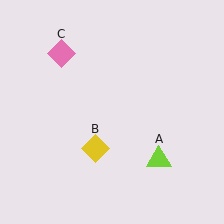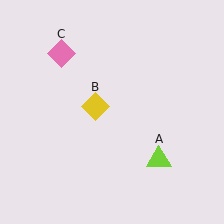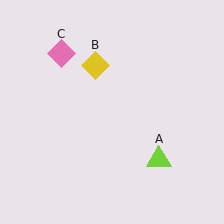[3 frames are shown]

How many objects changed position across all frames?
1 object changed position: yellow diamond (object B).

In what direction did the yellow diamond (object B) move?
The yellow diamond (object B) moved up.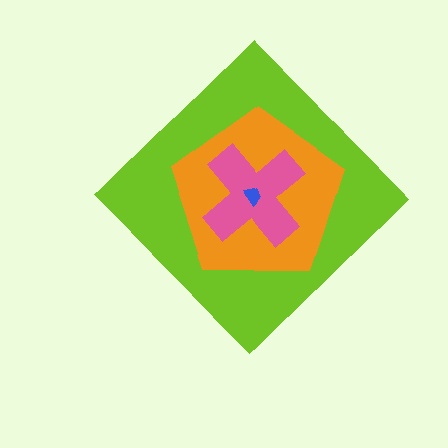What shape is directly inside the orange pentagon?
The pink cross.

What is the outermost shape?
The lime diamond.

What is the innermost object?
The blue trapezoid.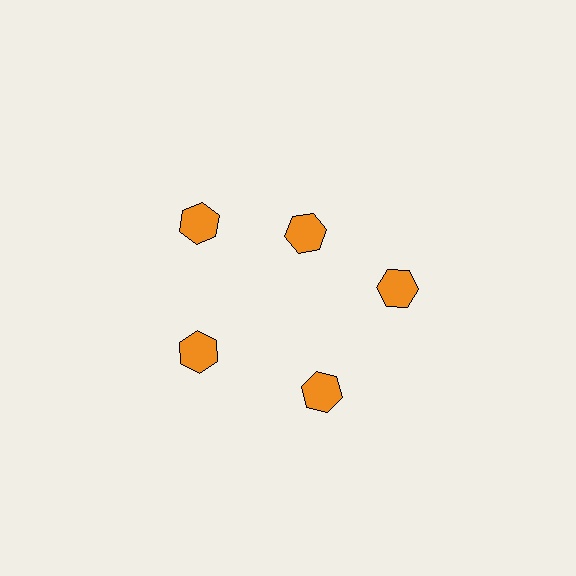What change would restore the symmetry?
The symmetry would be restored by moving it outward, back onto the ring so that all 5 hexagons sit at equal angles and equal distance from the center.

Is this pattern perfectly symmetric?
No. The 5 orange hexagons are arranged in a ring, but one element near the 1 o'clock position is pulled inward toward the center, breaking the 5-fold rotational symmetry.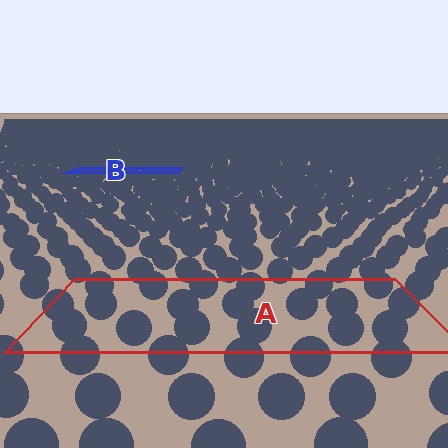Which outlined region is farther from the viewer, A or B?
Region B is farther from the viewer — the texture elements inside it appear smaller and more densely packed.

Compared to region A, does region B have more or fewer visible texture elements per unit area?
Region B has more texture elements per unit area — they are packed more densely because it is farther away.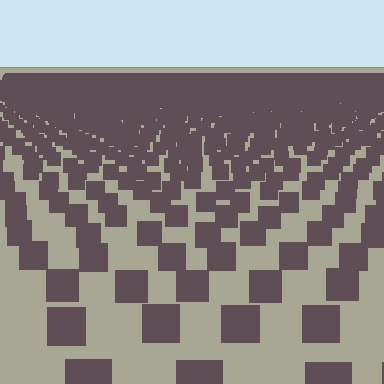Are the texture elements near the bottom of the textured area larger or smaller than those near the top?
Larger. Near the bottom, elements are closer to the viewer and appear at a bigger on-screen size.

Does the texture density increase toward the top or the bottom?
Density increases toward the top.